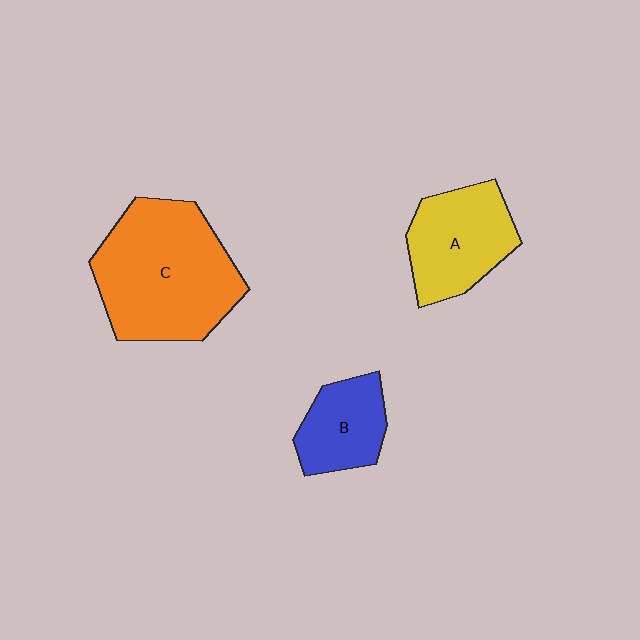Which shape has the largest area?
Shape C (orange).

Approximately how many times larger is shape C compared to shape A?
Approximately 1.7 times.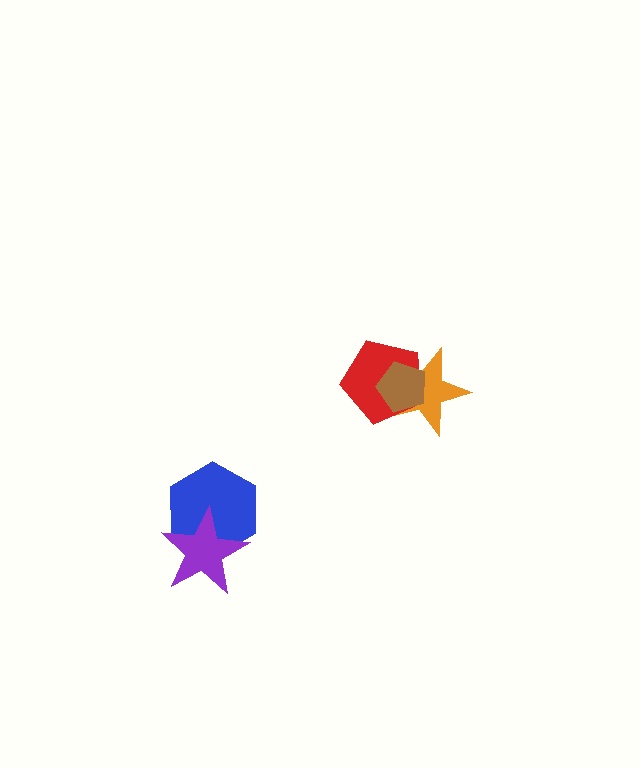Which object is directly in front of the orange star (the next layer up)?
The red pentagon is directly in front of the orange star.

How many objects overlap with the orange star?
2 objects overlap with the orange star.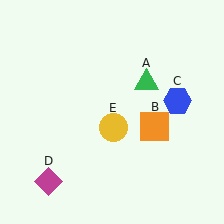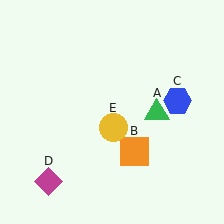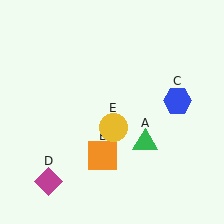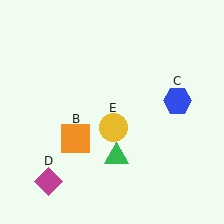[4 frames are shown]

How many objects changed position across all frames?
2 objects changed position: green triangle (object A), orange square (object B).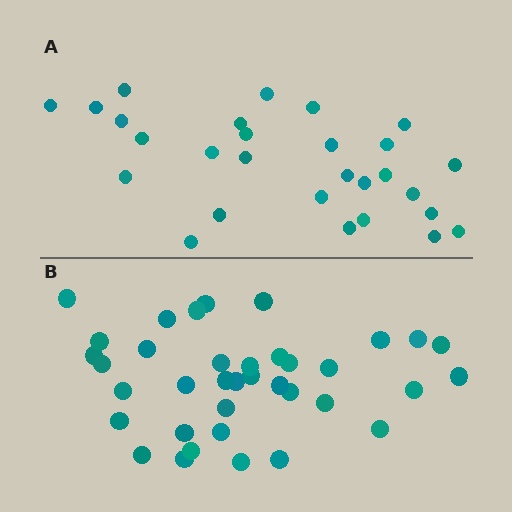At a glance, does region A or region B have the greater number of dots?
Region B (the bottom region) has more dots.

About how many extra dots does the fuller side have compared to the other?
Region B has roughly 8 or so more dots than region A.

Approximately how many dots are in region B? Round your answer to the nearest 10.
About 40 dots. (The exact count is 37, which rounds to 40.)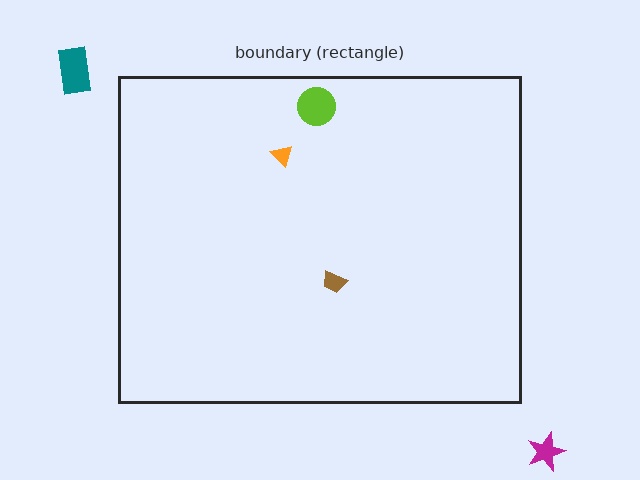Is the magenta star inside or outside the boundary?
Outside.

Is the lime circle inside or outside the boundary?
Inside.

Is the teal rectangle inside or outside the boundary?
Outside.